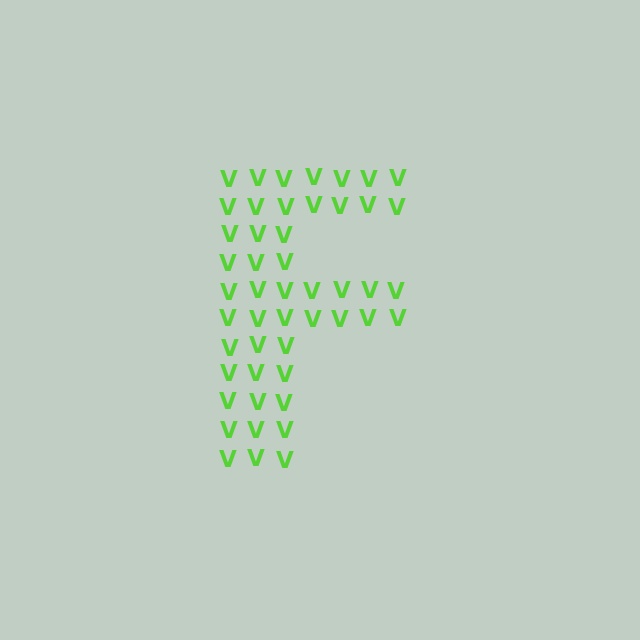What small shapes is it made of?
It is made of small letter V's.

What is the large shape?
The large shape is the letter F.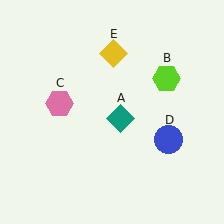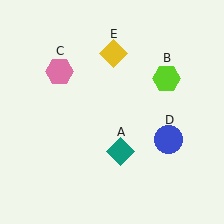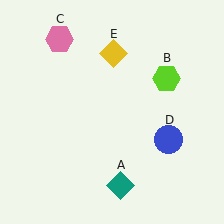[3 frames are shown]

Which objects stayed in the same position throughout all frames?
Lime hexagon (object B) and blue circle (object D) and yellow diamond (object E) remained stationary.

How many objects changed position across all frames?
2 objects changed position: teal diamond (object A), pink hexagon (object C).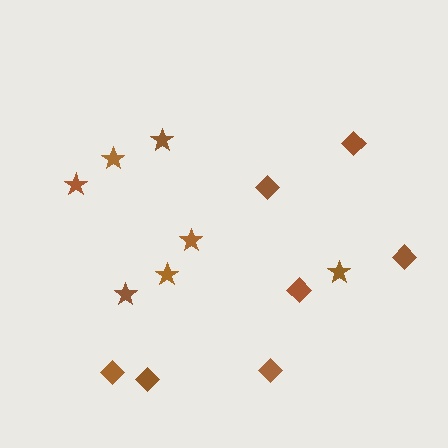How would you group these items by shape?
There are 2 groups: one group of stars (7) and one group of diamonds (7).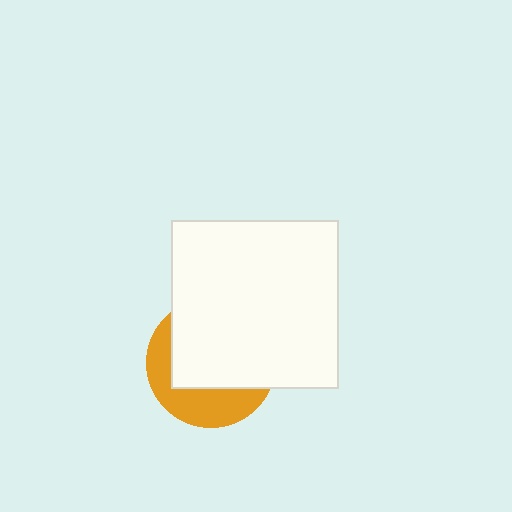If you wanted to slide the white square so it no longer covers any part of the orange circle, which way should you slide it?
Slide it toward the upper-right — that is the most direct way to separate the two shapes.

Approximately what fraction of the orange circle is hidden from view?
Roughly 64% of the orange circle is hidden behind the white square.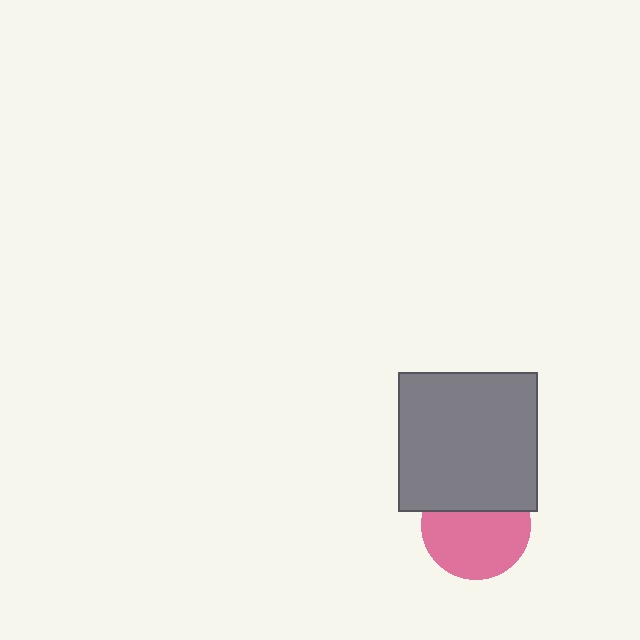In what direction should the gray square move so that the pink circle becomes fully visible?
The gray square should move up. That is the shortest direction to clear the overlap and leave the pink circle fully visible.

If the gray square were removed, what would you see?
You would see the complete pink circle.